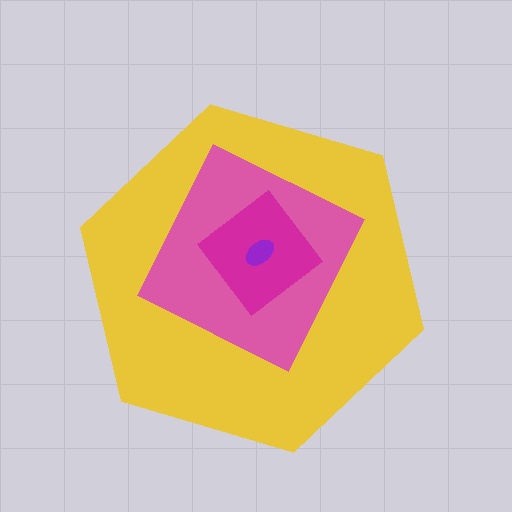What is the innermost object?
The purple ellipse.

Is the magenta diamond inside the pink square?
Yes.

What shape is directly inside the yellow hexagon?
The pink square.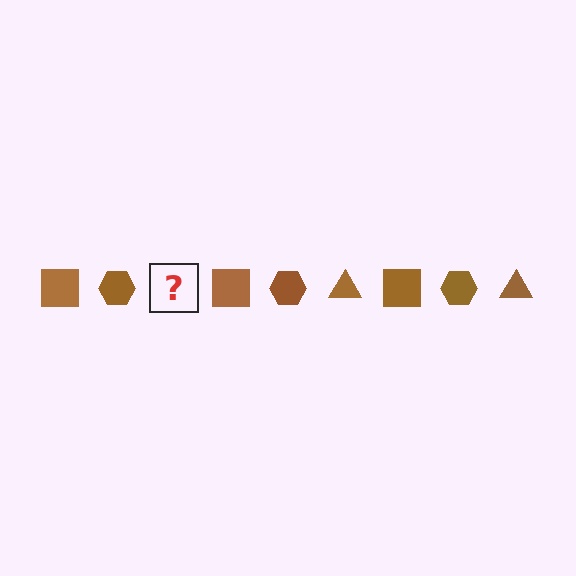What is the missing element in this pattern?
The missing element is a brown triangle.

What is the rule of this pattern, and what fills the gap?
The rule is that the pattern cycles through square, hexagon, triangle shapes in brown. The gap should be filled with a brown triangle.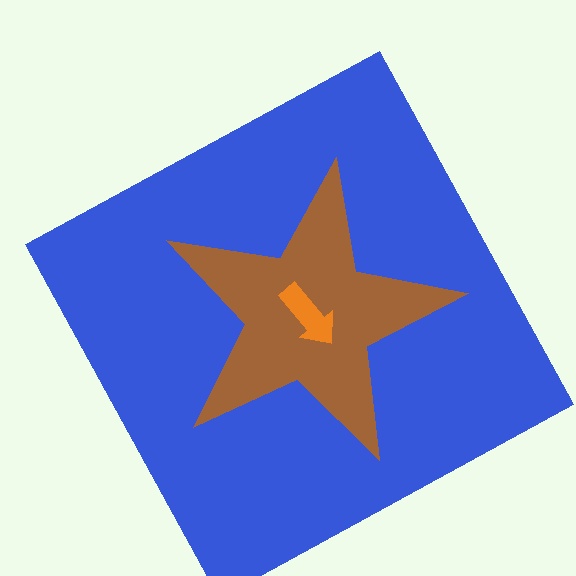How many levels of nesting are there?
3.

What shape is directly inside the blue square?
The brown star.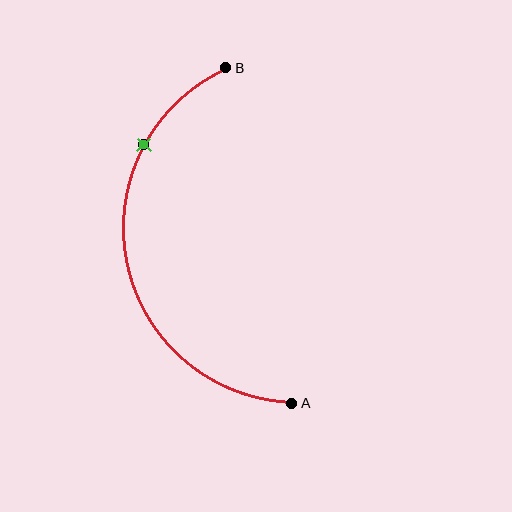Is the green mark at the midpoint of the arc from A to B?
No. The green mark lies on the arc but is closer to endpoint B. The arc midpoint would be at the point on the curve equidistant along the arc from both A and B.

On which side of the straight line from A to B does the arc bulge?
The arc bulges to the left of the straight line connecting A and B.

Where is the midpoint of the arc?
The arc midpoint is the point on the curve farthest from the straight line joining A and B. It sits to the left of that line.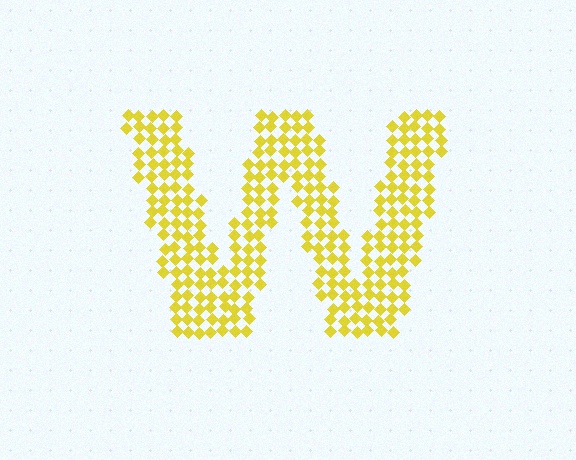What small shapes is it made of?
It is made of small diamonds.